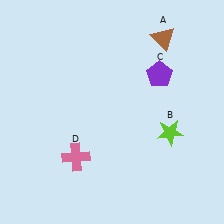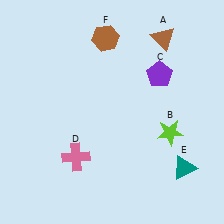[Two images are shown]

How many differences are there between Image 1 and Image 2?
There are 2 differences between the two images.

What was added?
A teal triangle (E), a brown hexagon (F) were added in Image 2.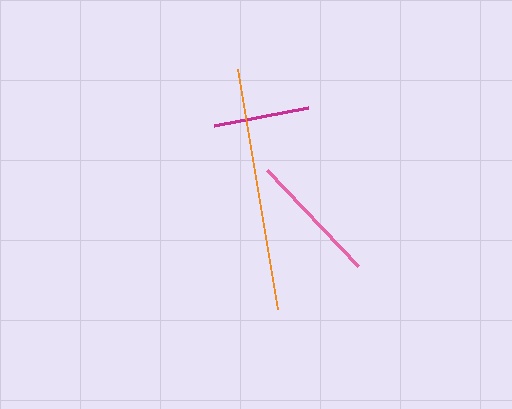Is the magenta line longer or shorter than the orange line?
The orange line is longer than the magenta line.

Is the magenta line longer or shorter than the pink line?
The pink line is longer than the magenta line.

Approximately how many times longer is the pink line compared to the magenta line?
The pink line is approximately 1.4 times the length of the magenta line.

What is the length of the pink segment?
The pink segment is approximately 132 pixels long.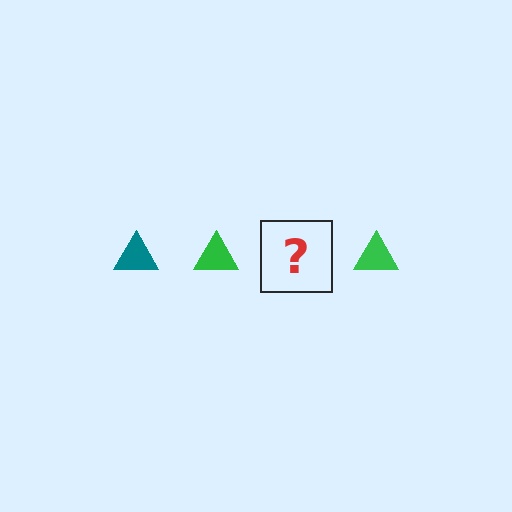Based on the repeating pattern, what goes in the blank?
The blank should be a teal triangle.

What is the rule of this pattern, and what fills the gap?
The rule is that the pattern cycles through teal, green triangles. The gap should be filled with a teal triangle.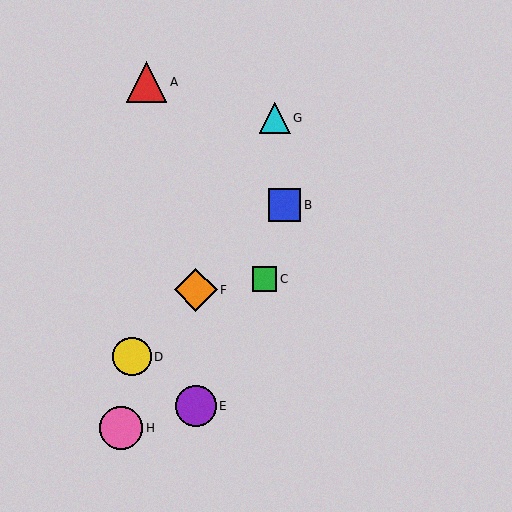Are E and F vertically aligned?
Yes, both are at x≈196.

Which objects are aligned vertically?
Objects E, F are aligned vertically.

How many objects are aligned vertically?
2 objects (E, F) are aligned vertically.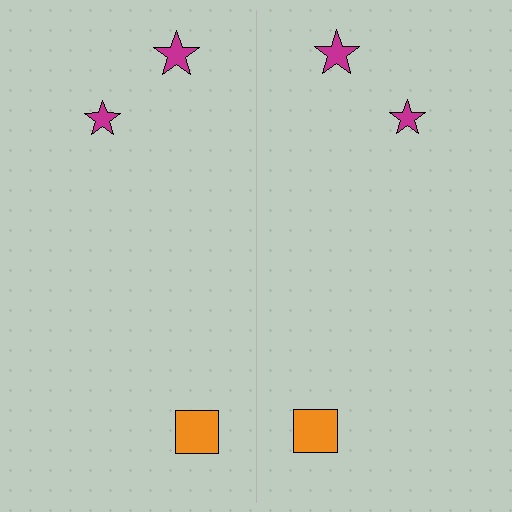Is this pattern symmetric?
Yes, this pattern has bilateral (reflection) symmetry.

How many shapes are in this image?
There are 6 shapes in this image.